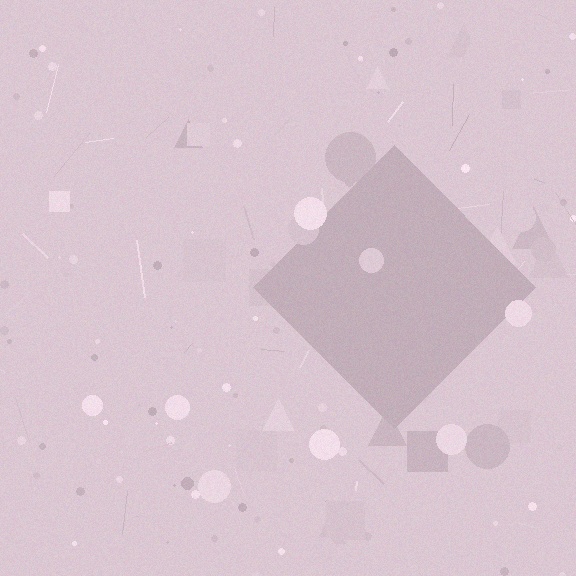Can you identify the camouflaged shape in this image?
The camouflaged shape is a diamond.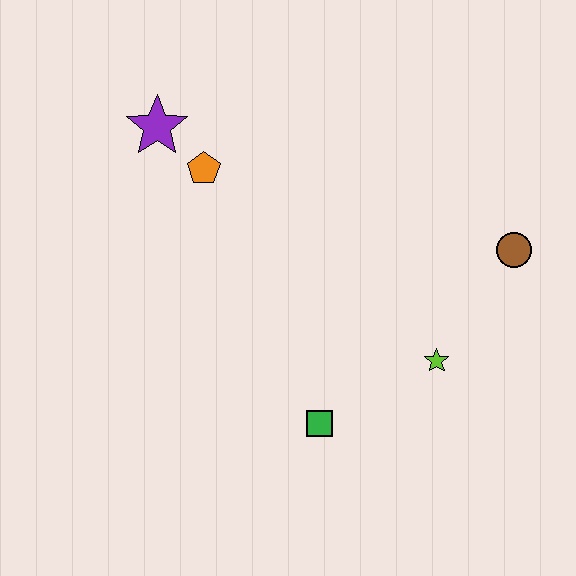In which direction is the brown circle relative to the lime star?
The brown circle is above the lime star.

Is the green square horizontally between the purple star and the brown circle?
Yes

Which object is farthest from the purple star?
The brown circle is farthest from the purple star.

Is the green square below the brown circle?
Yes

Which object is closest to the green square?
The lime star is closest to the green square.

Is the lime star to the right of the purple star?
Yes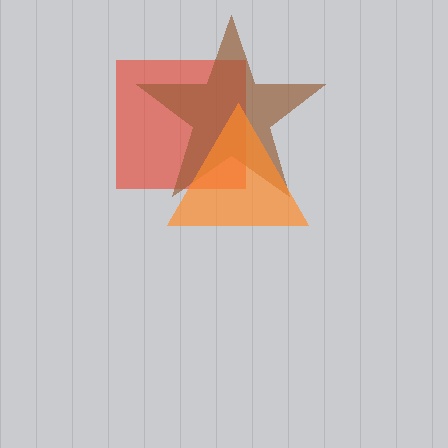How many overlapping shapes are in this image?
There are 3 overlapping shapes in the image.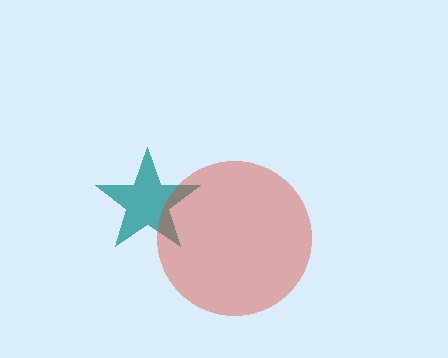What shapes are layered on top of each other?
The layered shapes are: a teal star, a red circle.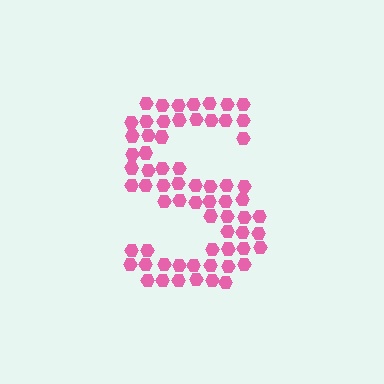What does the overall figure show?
The overall figure shows the letter S.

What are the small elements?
The small elements are hexagons.